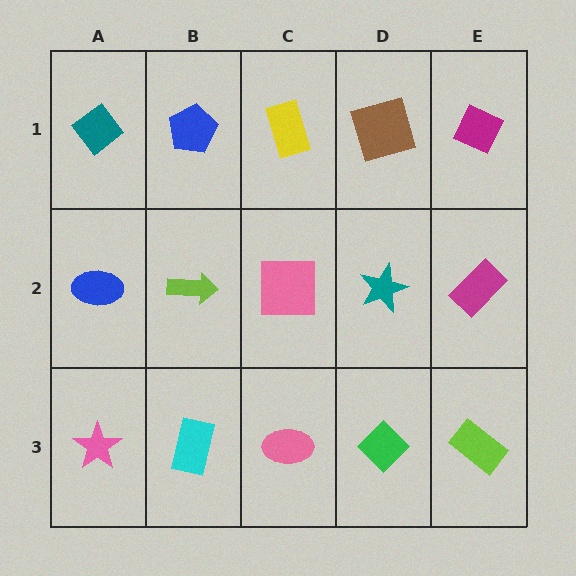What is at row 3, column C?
A pink ellipse.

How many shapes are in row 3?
5 shapes.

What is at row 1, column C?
A yellow rectangle.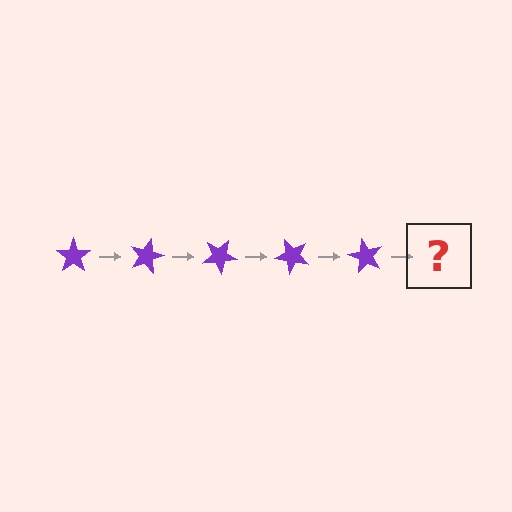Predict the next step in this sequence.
The next step is a purple star rotated 75 degrees.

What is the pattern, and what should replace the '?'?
The pattern is that the star rotates 15 degrees each step. The '?' should be a purple star rotated 75 degrees.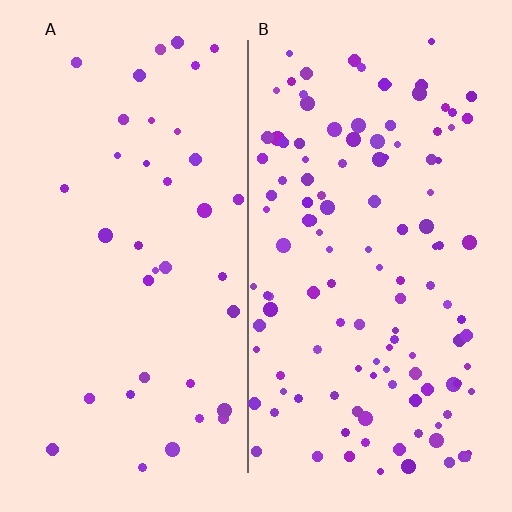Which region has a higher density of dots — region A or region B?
B (the right).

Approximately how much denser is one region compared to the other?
Approximately 3.3× — region B over region A.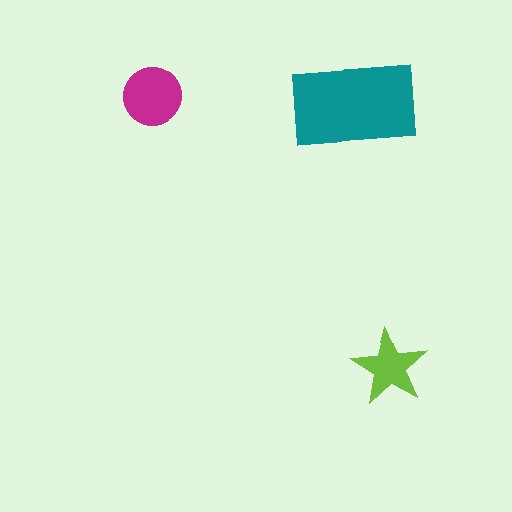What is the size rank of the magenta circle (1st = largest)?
2nd.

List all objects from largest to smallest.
The teal rectangle, the magenta circle, the lime star.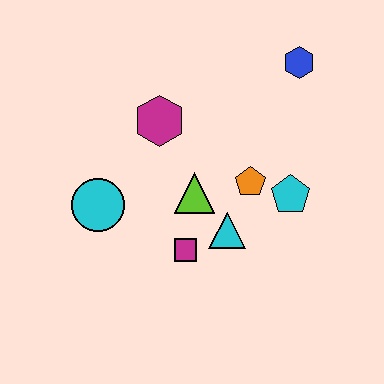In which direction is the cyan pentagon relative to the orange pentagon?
The cyan pentagon is to the right of the orange pentagon.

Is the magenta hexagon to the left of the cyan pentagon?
Yes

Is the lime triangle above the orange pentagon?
No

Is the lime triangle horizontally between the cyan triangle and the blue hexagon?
No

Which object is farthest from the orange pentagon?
The cyan circle is farthest from the orange pentagon.